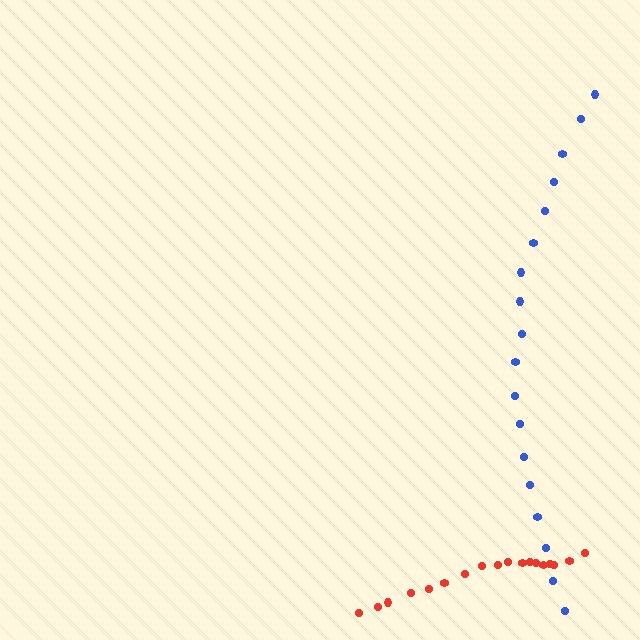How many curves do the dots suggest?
There are 2 distinct paths.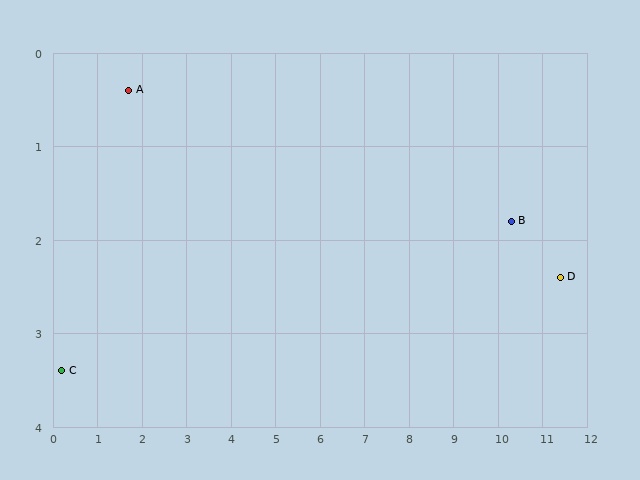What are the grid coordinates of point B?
Point B is at approximately (10.3, 1.8).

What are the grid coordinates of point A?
Point A is at approximately (1.7, 0.4).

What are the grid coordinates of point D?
Point D is at approximately (11.4, 2.4).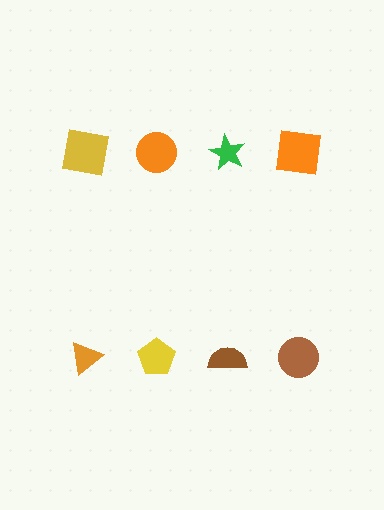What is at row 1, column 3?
A green star.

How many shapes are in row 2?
4 shapes.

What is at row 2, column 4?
A brown circle.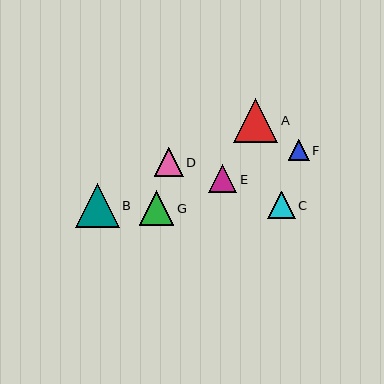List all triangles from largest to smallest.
From largest to smallest: A, B, G, D, E, C, F.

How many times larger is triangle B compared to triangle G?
Triangle B is approximately 1.3 times the size of triangle G.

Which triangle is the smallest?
Triangle F is the smallest with a size of approximately 21 pixels.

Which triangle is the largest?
Triangle A is the largest with a size of approximately 44 pixels.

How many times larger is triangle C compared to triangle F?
Triangle C is approximately 1.3 times the size of triangle F.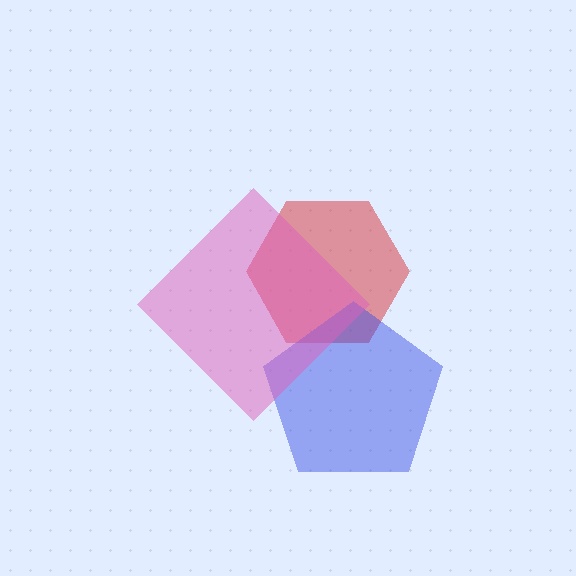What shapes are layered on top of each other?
The layered shapes are: a red hexagon, a blue pentagon, a pink diamond.